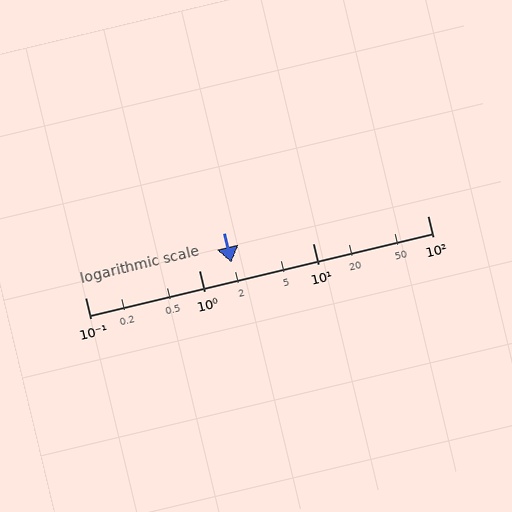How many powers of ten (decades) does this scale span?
The scale spans 3 decades, from 0.1 to 100.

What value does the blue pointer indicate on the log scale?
The pointer indicates approximately 1.9.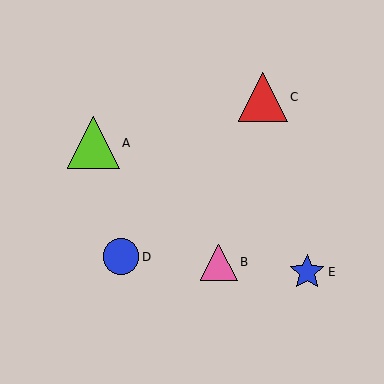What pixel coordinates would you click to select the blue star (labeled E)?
Click at (307, 272) to select the blue star E.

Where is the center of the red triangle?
The center of the red triangle is at (263, 97).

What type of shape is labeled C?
Shape C is a red triangle.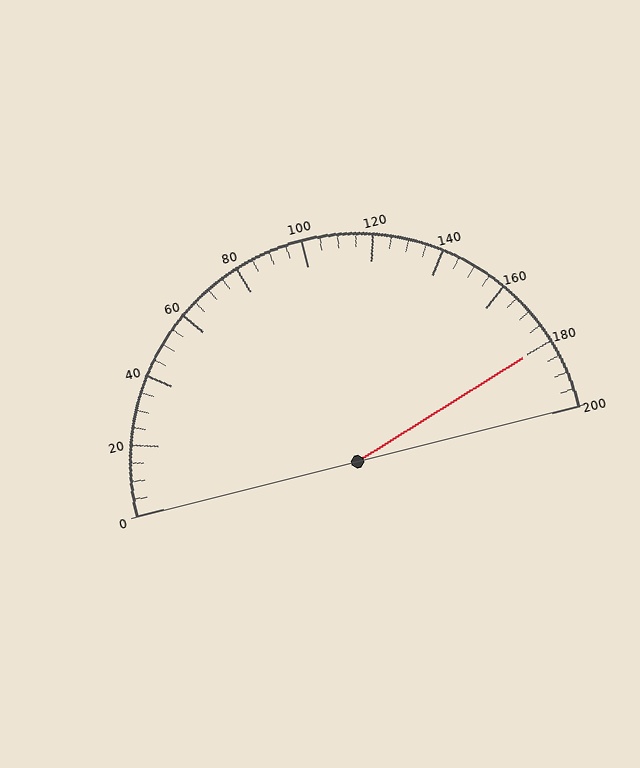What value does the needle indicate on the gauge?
The needle indicates approximately 180.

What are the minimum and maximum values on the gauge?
The gauge ranges from 0 to 200.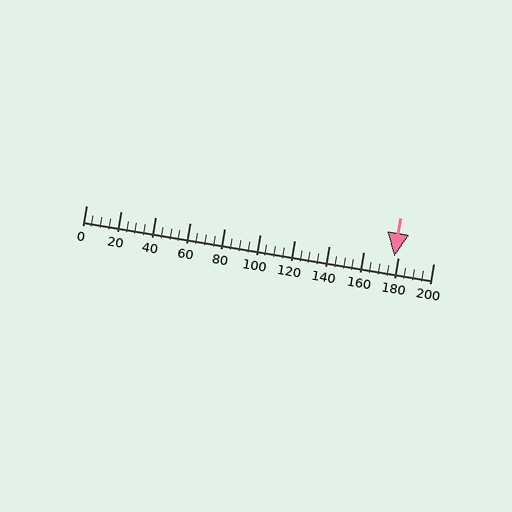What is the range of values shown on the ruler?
The ruler shows values from 0 to 200.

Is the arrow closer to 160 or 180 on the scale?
The arrow is closer to 180.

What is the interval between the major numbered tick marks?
The major tick marks are spaced 20 units apart.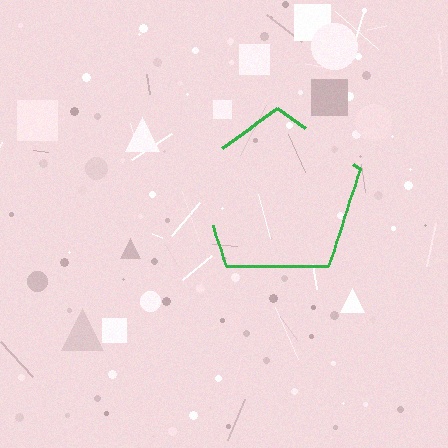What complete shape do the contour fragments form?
The contour fragments form a pentagon.